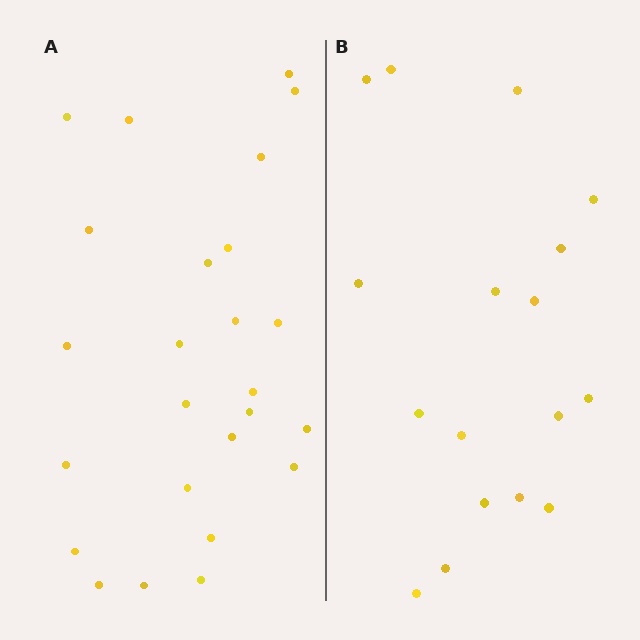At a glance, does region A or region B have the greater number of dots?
Region A (the left region) has more dots.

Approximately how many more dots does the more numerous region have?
Region A has roughly 8 or so more dots than region B.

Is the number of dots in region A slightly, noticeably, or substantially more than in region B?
Region A has substantially more. The ratio is roughly 1.5 to 1.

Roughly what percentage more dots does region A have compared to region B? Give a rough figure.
About 45% more.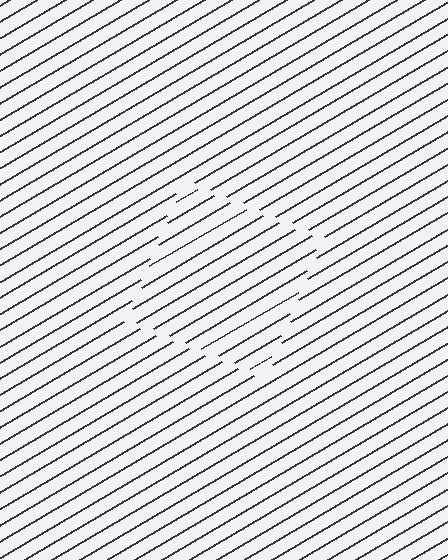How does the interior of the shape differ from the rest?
The interior of the shape contains the same grating, shifted by half a period — the contour is defined by the phase discontinuity where line-ends from the inner and outer gratings abut.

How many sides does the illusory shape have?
4 sides — the line-ends trace a square.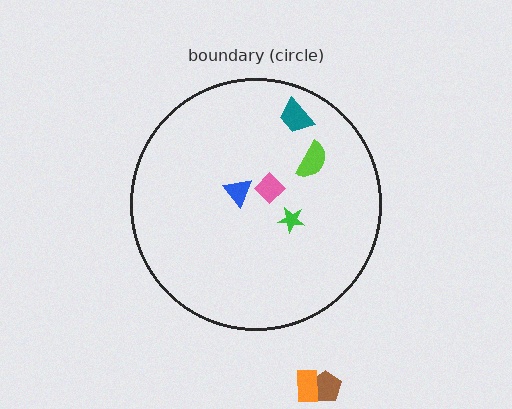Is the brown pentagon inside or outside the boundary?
Outside.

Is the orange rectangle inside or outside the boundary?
Outside.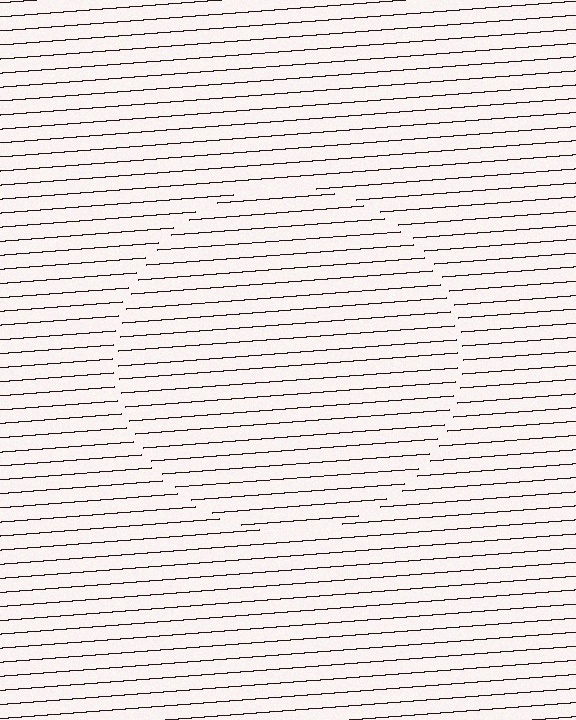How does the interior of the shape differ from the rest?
The interior of the shape contains the same grating, shifted by half a period — the contour is defined by the phase discontinuity where line-ends from the inner and outer gratings abut.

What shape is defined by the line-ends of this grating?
An illusory circle. The interior of the shape contains the same grating, shifted by half a period — the contour is defined by the phase discontinuity where line-ends from the inner and outer gratings abut.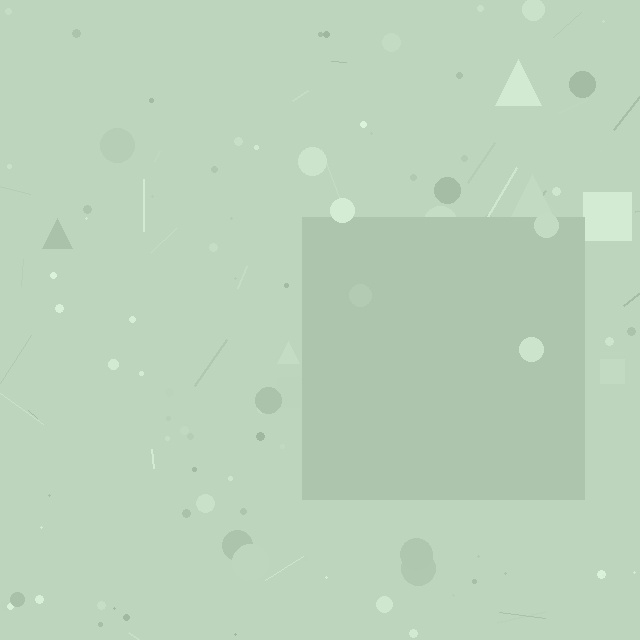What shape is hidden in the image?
A square is hidden in the image.